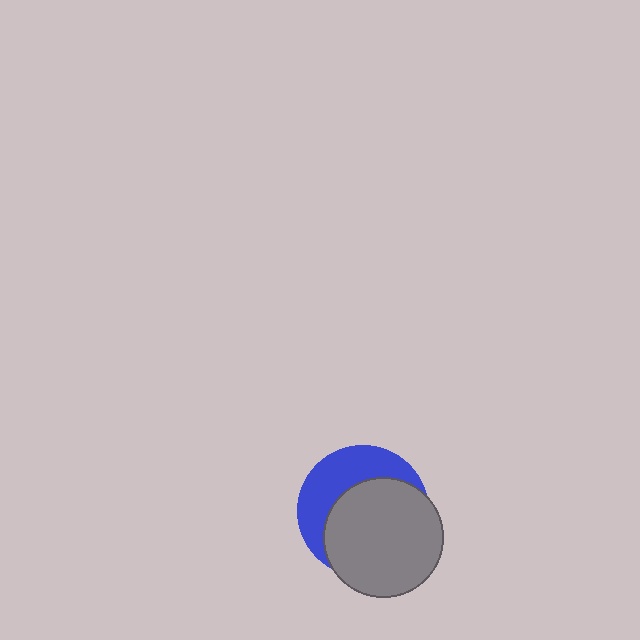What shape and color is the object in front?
The object in front is a gray circle.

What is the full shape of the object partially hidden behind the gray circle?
The partially hidden object is a blue circle.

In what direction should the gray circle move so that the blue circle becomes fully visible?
The gray circle should move toward the lower-right. That is the shortest direction to clear the overlap and leave the blue circle fully visible.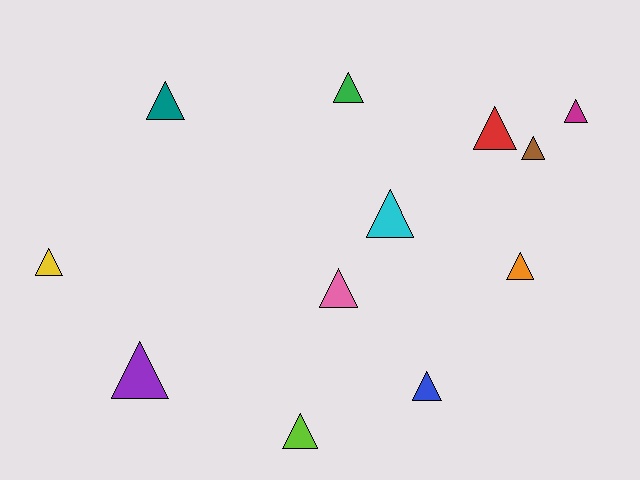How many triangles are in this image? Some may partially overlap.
There are 12 triangles.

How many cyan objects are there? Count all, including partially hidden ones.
There is 1 cyan object.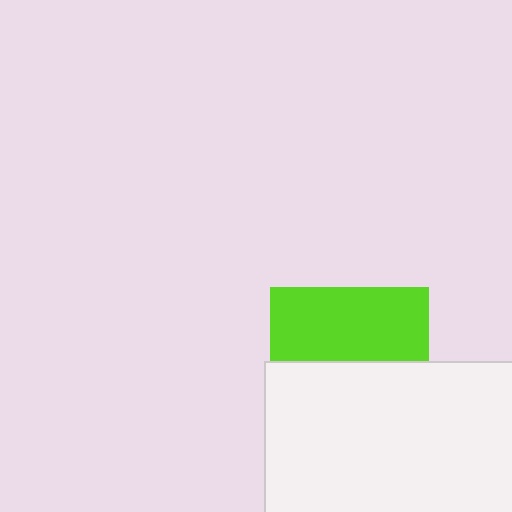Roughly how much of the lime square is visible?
About half of it is visible (roughly 47%).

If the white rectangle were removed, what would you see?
You would see the complete lime square.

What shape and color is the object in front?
The object in front is a white rectangle.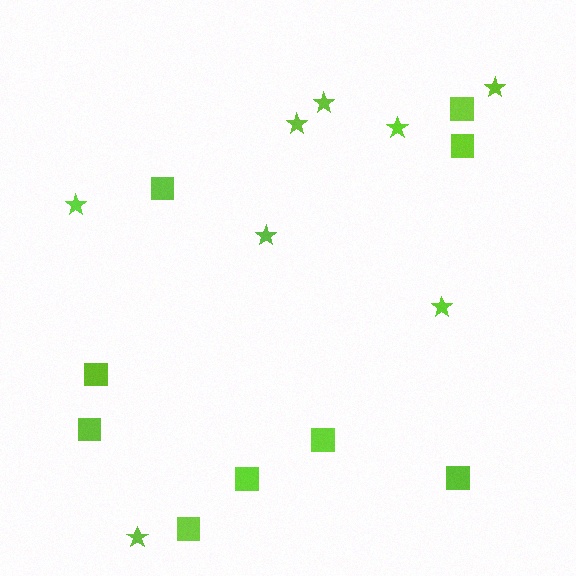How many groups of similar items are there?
There are 2 groups: one group of squares (9) and one group of stars (8).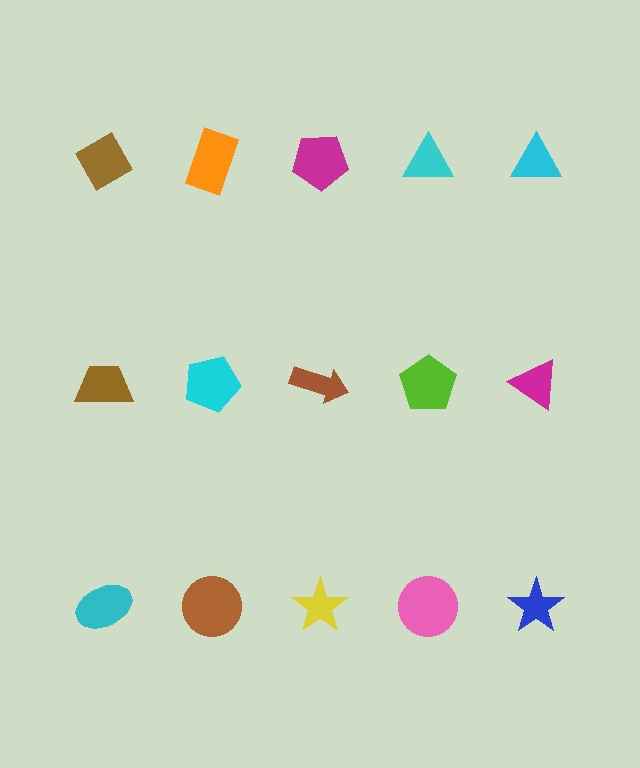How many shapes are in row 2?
5 shapes.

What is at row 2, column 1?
A brown trapezoid.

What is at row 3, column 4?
A pink circle.